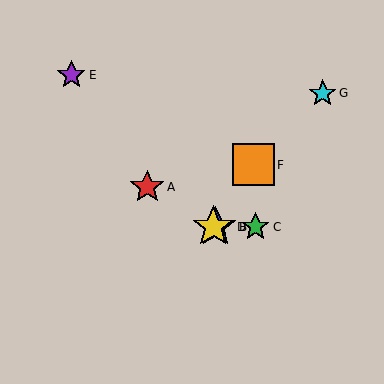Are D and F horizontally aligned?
No, D is at y≈227 and F is at y≈165.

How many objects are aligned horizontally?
3 objects (B, C, D) are aligned horizontally.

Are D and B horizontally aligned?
Yes, both are at y≈227.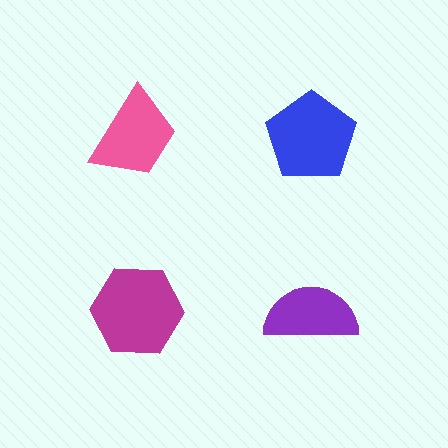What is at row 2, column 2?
A purple semicircle.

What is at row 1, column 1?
A pink trapezoid.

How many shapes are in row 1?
2 shapes.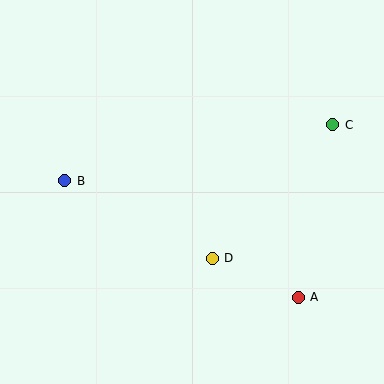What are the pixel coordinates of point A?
Point A is at (298, 297).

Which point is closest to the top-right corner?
Point C is closest to the top-right corner.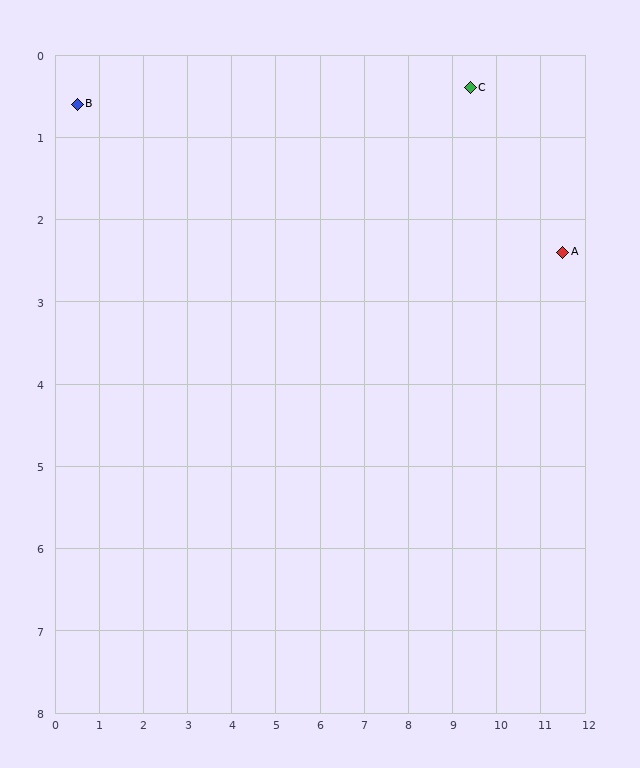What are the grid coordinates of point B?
Point B is at approximately (0.5, 0.6).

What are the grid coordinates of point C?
Point C is at approximately (9.4, 0.4).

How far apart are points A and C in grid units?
Points A and C are about 2.9 grid units apart.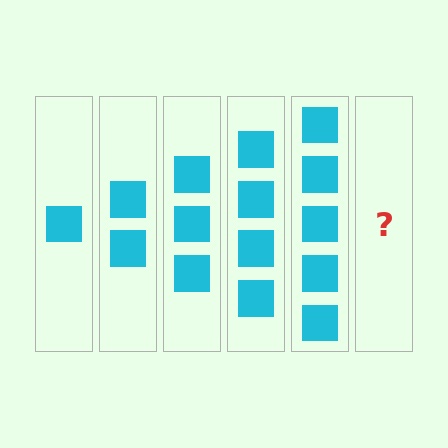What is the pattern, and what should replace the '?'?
The pattern is that each step adds one more square. The '?' should be 6 squares.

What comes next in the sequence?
The next element should be 6 squares.